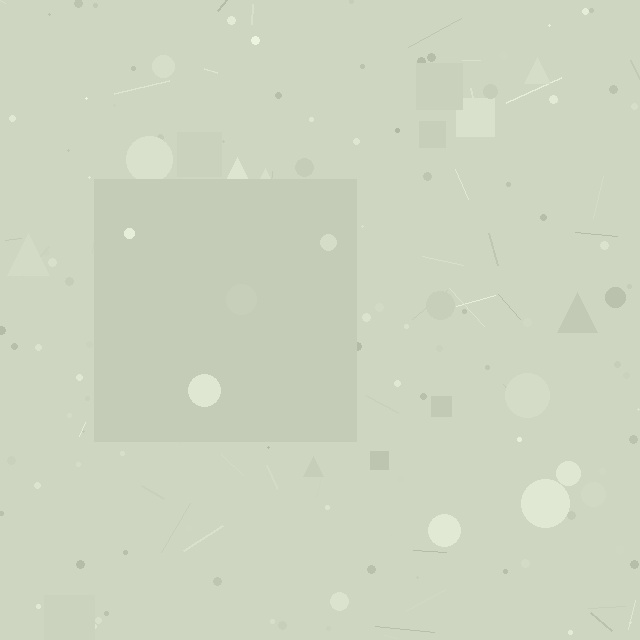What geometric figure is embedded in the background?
A square is embedded in the background.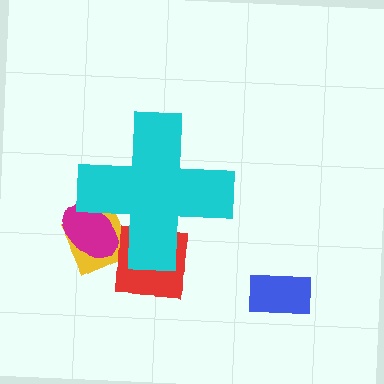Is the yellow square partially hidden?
Yes, the yellow square is partially hidden behind the cyan cross.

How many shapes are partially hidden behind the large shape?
3 shapes are partially hidden.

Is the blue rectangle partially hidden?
No, the blue rectangle is fully visible.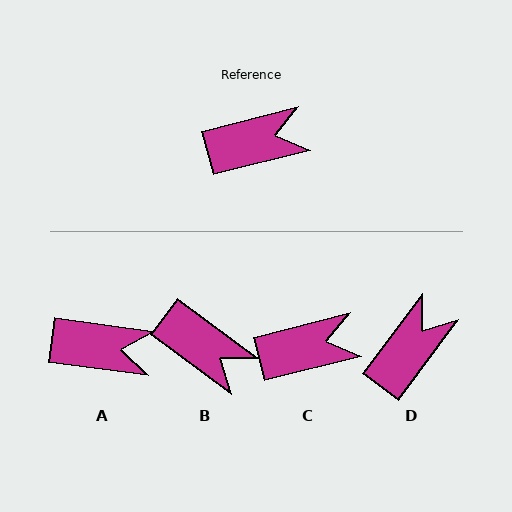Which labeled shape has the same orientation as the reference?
C.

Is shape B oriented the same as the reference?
No, it is off by about 51 degrees.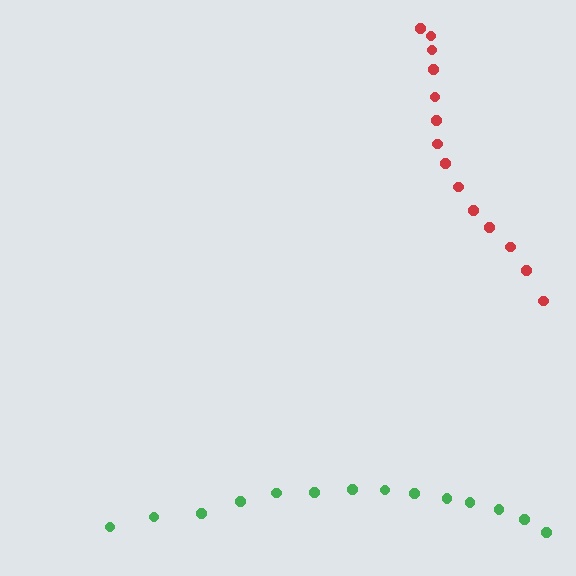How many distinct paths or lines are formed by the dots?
There are 2 distinct paths.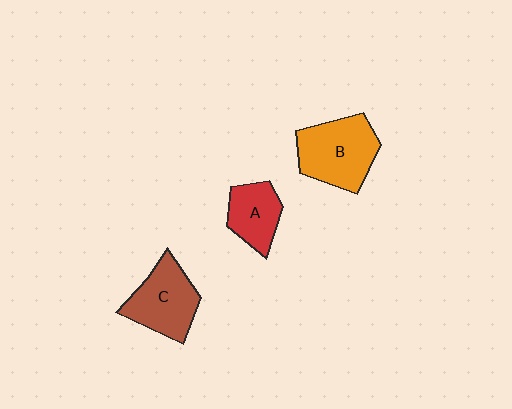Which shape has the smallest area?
Shape A (red).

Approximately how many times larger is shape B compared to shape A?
Approximately 1.6 times.